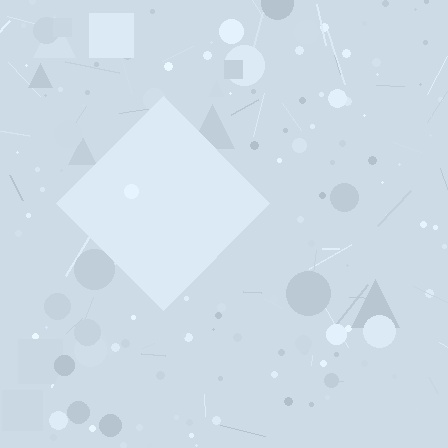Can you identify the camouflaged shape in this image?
The camouflaged shape is a diamond.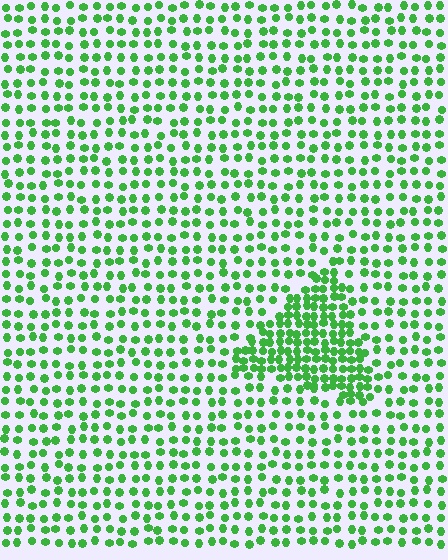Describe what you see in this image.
The image contains small green elements arranged at two different densities. A triangle-shaped region is visible where the elements are more densely packed than the surrounding area.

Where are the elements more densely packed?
The elements are more densely packed inside the triangle boundary.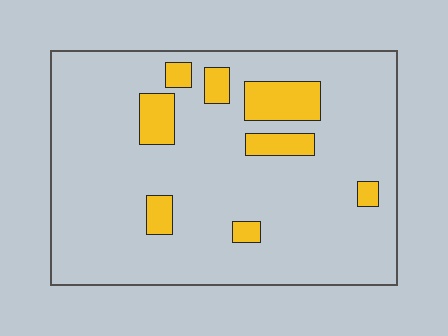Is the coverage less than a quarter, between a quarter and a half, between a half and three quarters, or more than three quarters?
Less than a quarter.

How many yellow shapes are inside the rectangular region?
8.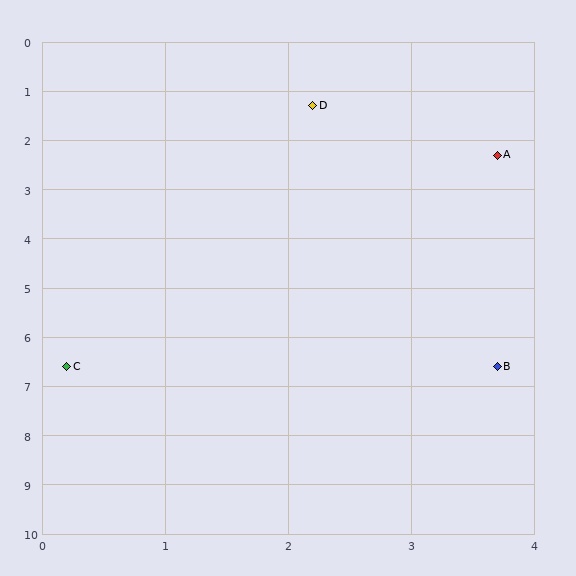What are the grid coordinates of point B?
Point B is at approximately (3.7, 6.6).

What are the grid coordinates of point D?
Point D is at approximately (2.2, 1.3).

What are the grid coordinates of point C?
Point C is at approximately (0.2, 6.6).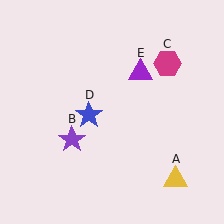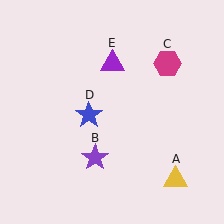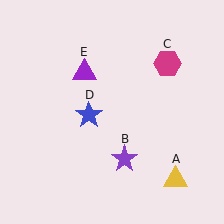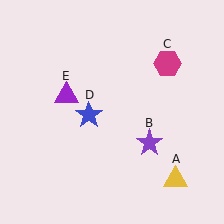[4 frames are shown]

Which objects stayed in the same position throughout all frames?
Yellow triangle (object A) and magenta hexagon (object C) and blue star (object D) remained stationary.